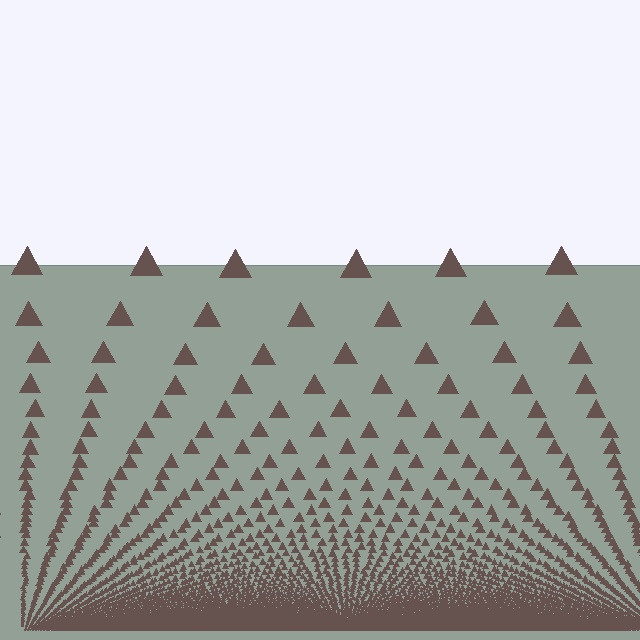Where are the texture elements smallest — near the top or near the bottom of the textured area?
Near the bottom.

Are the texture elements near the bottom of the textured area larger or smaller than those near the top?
Smaller. The gradient is inverted — elements near the bottom are smaller and denser.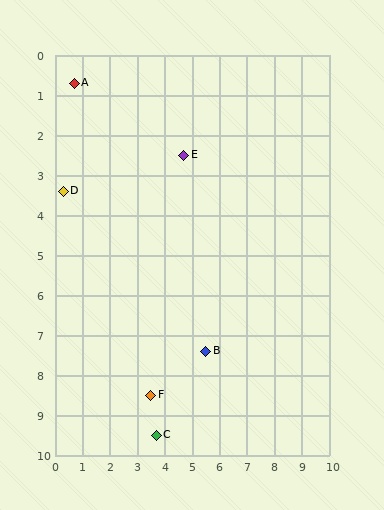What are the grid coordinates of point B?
Point B is at approximately (5.5, 7.4).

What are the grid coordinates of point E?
Point E is at approximately (4.7, 2.5).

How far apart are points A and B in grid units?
Points A and B are about 8.2 grid units apart.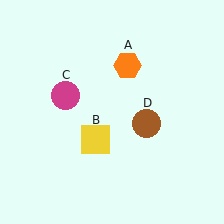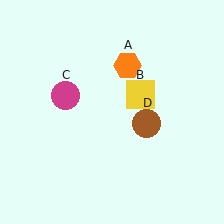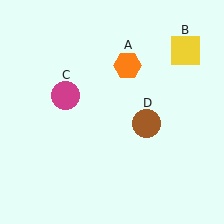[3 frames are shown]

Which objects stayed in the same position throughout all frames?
Orange hexagon (object A) and magenta circle (object C) and brown circle (object D) remained stationary.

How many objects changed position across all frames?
1 object changed position: yellow square (object B).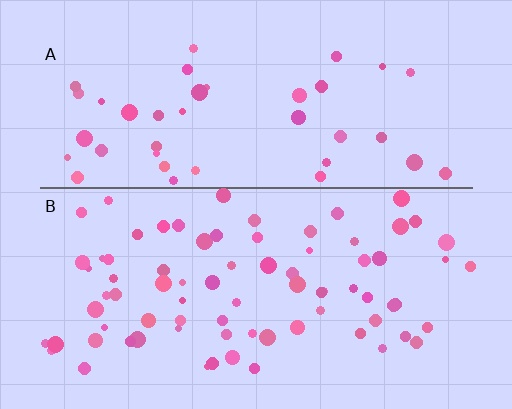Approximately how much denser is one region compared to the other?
Approximately 1.9× — region B over region A.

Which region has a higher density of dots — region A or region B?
B (the bottom).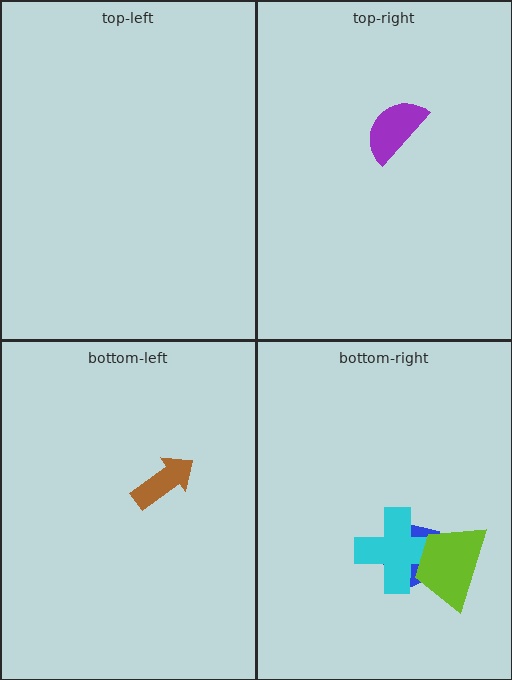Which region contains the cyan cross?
The bottom-right region.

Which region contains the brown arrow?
The bottom-left region.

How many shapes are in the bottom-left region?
1.